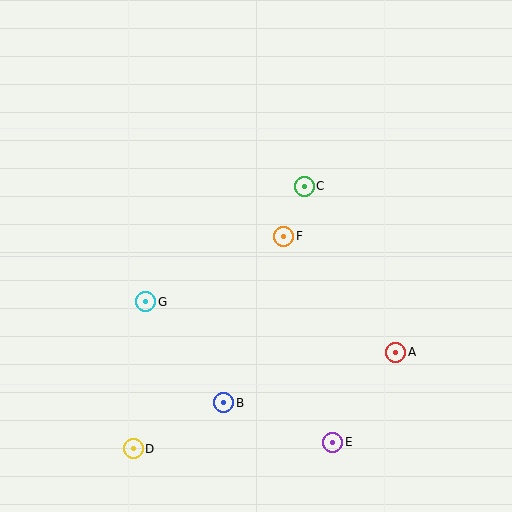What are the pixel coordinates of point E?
Point E is at (333, 442).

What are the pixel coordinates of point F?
Point F is at (284, 236).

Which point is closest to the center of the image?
Point F at (284, 236) is closest to the center.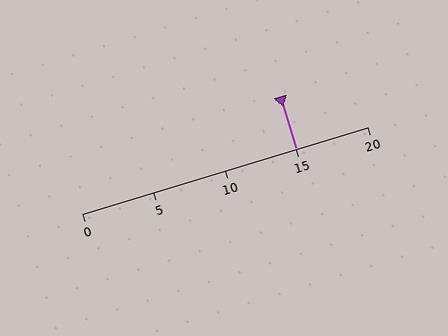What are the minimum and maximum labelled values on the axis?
The axis runs from 0 to 20.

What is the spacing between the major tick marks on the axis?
The major ticks are spaced 5 apart.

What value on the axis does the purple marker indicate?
The marker indicates approximately 15.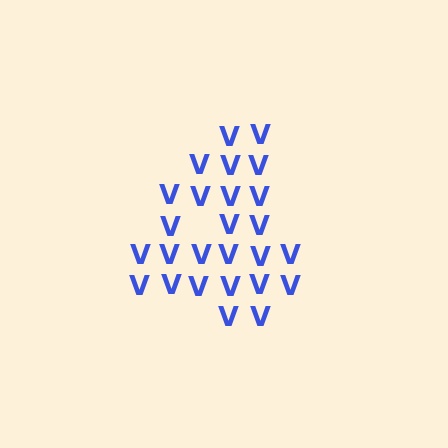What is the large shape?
The large shape is the digit 4.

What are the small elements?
The small elements are letter V's.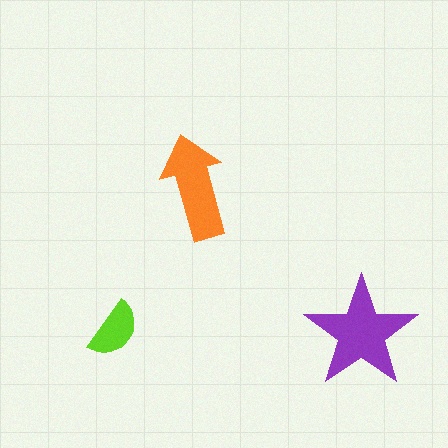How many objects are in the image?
There are 3 objects in the image.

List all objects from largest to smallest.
The purple star, the orange arrow, the lime semicircle.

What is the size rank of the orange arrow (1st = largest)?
2nd.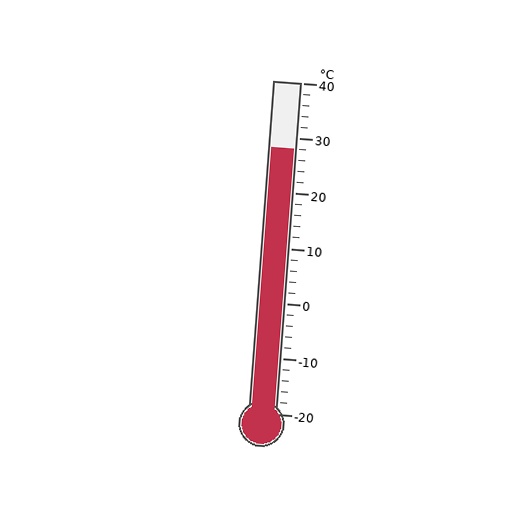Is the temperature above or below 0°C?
The temperature is above 0°C.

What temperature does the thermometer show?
The thermometer shows approximately 28°C.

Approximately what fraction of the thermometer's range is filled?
The thermometer is filled to approximately 80% of its range.